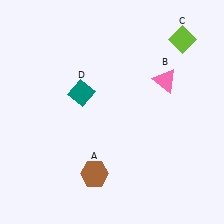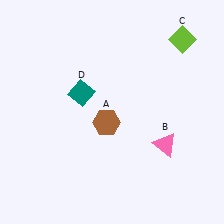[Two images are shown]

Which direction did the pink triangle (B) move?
The pink triangle (B) moved down.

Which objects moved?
The objects that moved are: the brown hexagon (A), the pink triangle (B).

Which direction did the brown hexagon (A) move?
The brown hexagon (A) moved up.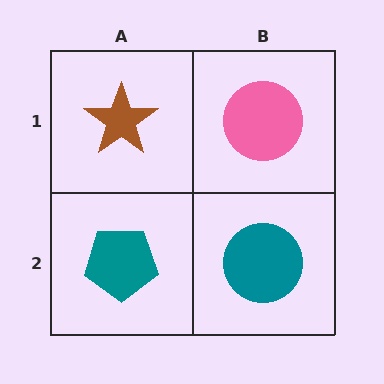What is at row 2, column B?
A teal circle.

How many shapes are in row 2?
2 shapes.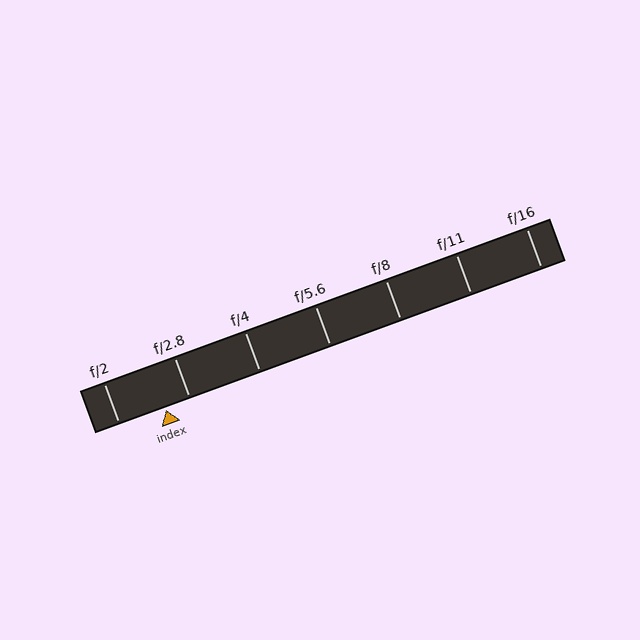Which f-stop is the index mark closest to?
The index mark is closest to f/2.8.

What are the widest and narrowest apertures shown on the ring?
The widest aperture shown is f/2 and the narrowest is f/16.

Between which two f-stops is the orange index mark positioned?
The index mark is between f/2 and f/2.8.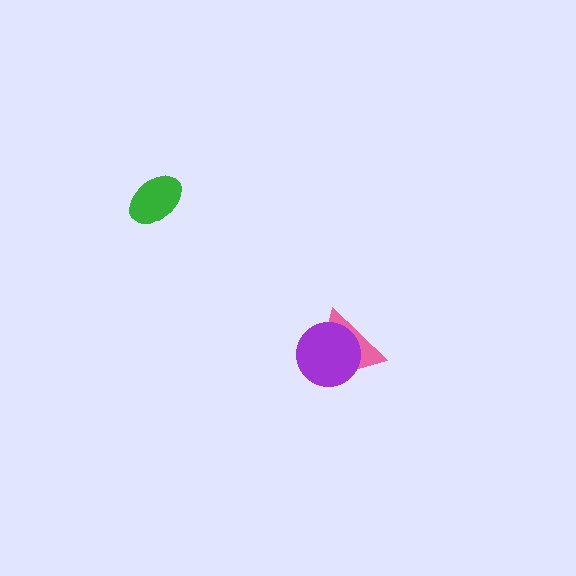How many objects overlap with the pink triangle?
1 object overlaps with the pink triangle.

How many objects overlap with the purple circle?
1 object overlaps with the purple circle.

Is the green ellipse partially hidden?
No, no other shape covers it.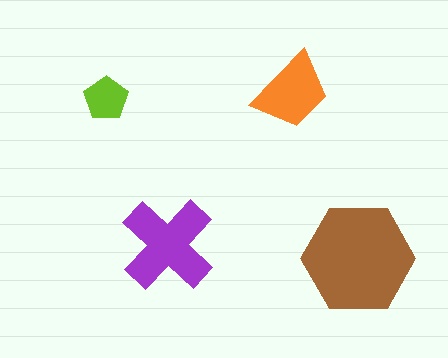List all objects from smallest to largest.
The lime pentagon, the orange trapezoid, the purple cross, the brown hexagon.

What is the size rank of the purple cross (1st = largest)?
2nd.